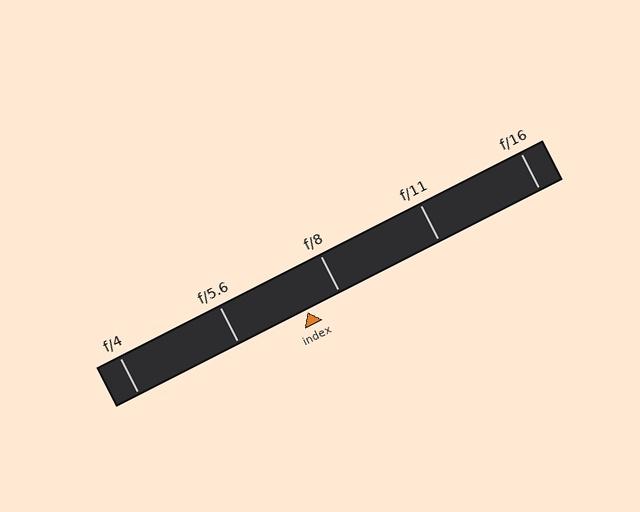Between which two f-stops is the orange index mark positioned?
The index mark is between f/5.6 and f/8.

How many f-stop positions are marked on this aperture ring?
There are 5 f-stop positions marked.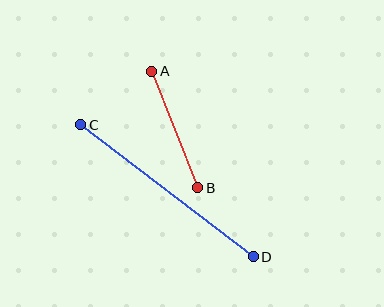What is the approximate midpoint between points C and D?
The midpoint is at approximately (167, 191) pixels.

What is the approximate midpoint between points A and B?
The midpoint is at approximately (175, 129) pixels.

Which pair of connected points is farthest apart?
Points C and D are farthest apart.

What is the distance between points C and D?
The distance is approximately 217 pixels.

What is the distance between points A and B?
The distance is approximately 125 pixels.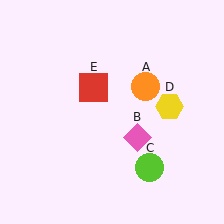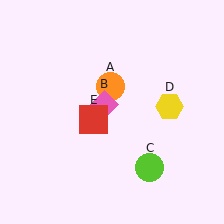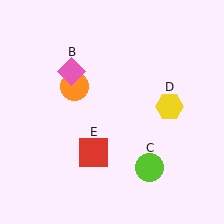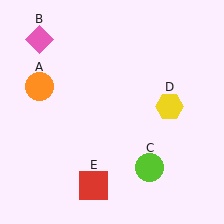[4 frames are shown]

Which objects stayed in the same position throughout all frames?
Lime circle (object C) and yellow hexagon (object D) remained stationary.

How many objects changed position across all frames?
3 objects changed position: orange circle (object A), pink diamond (object B), red square (object E).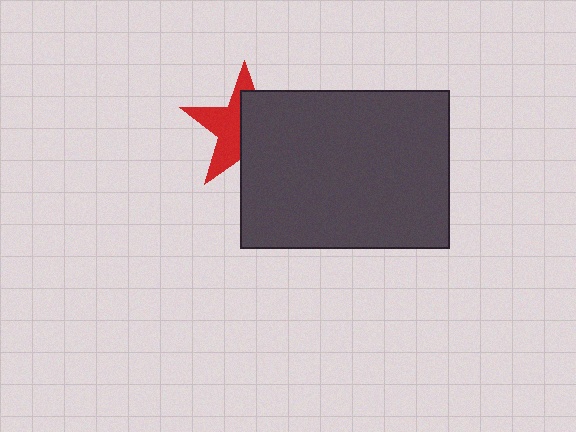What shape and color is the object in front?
The object in front is a dark gray rectangle.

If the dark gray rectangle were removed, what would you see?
You would see the complete red star.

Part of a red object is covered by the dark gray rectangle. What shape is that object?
It is a star.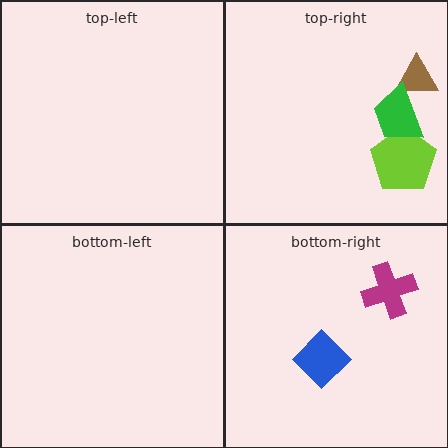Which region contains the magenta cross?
The bottom-right region.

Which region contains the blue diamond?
The bottom-right region.